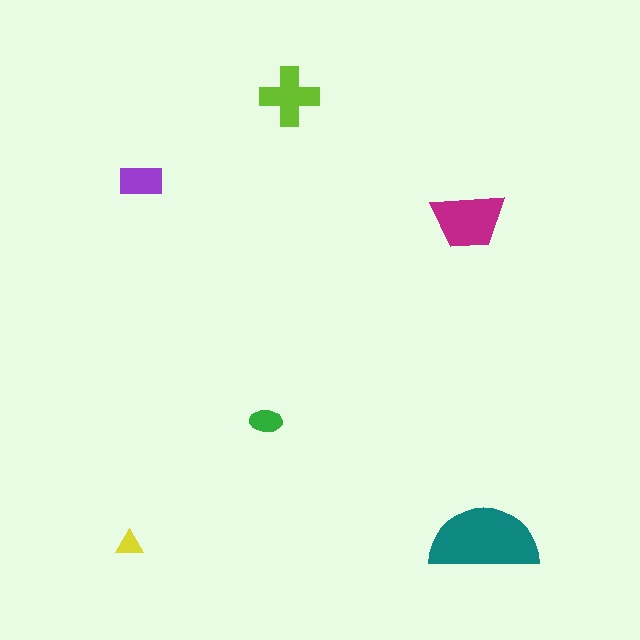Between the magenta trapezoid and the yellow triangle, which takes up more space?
The magenta trapezoid.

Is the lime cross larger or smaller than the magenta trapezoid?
Smaller.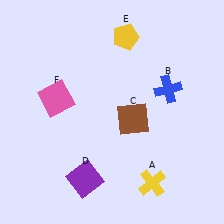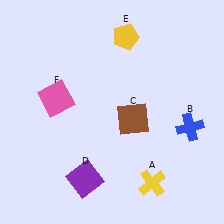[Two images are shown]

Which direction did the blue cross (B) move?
The blue cross (B) moved down.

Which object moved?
The blue cross (B) moved down.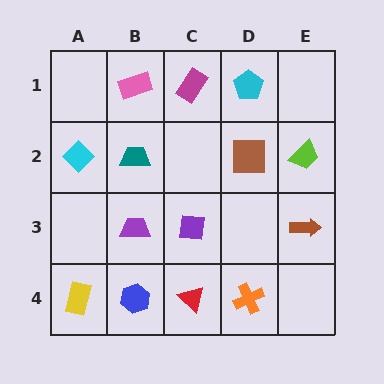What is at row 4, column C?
A red triangle.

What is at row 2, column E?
A lime trapezoid.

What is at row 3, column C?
A purple square.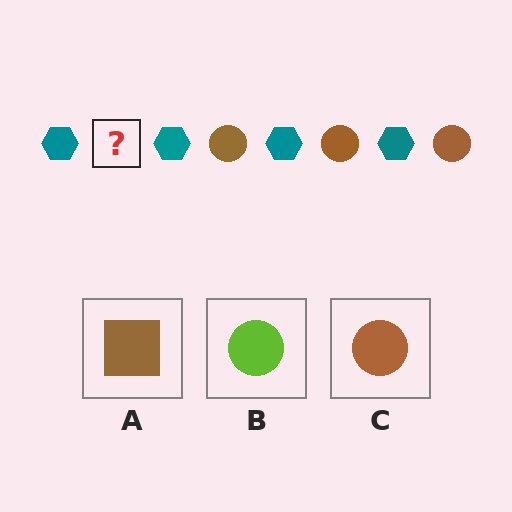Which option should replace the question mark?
Option C.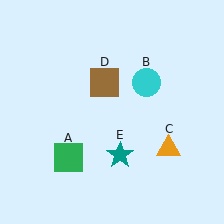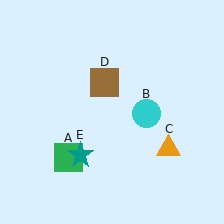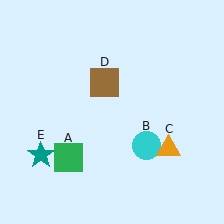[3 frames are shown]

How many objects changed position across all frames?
2 objects changed position: cyan circle (object B), teal star (object E).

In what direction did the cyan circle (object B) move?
The cyan circle (object B) moved down.